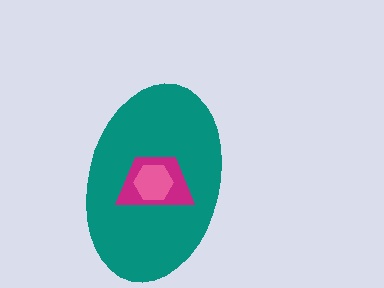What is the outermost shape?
The teal ellipse.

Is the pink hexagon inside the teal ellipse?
Yes.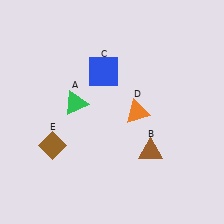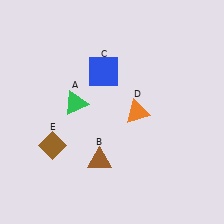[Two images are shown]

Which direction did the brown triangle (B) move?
The brown triangle (B) moved left.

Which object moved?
The brown triangle (B) moved left.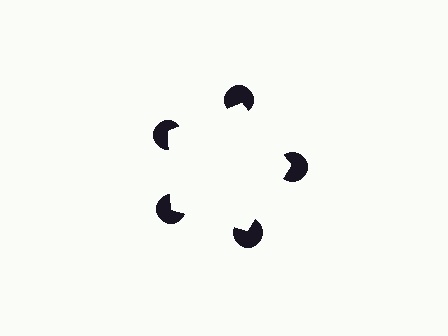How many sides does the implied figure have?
5 sides.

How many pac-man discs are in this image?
There are 5 — one at each vertex of the illusory pentagon.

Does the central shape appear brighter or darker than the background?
It typically appears slightly brighter than the background, even though no actual brightness change is drawn.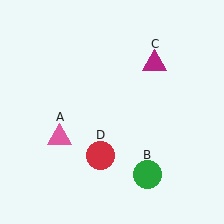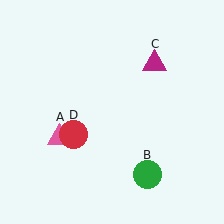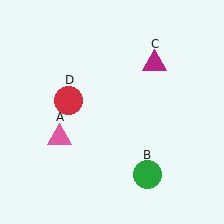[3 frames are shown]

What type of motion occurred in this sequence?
The red circle (object D) rotated clockwise around the center of the scene.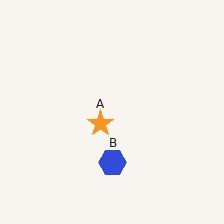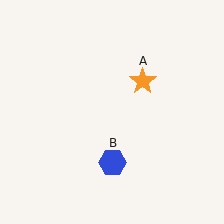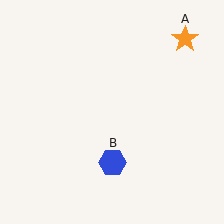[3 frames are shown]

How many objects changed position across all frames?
1 object changed position: orange star (object A).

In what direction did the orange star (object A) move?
The orange star (object A) moved up and to the right.